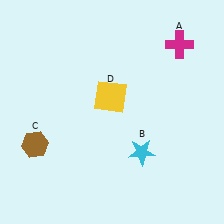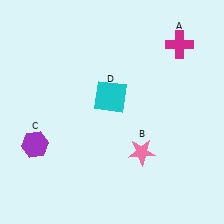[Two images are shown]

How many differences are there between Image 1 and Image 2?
There are 3 differences between the two images.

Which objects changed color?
B changed from cyan to pink. C changed from brown to purple. D changed from yellow to cyan.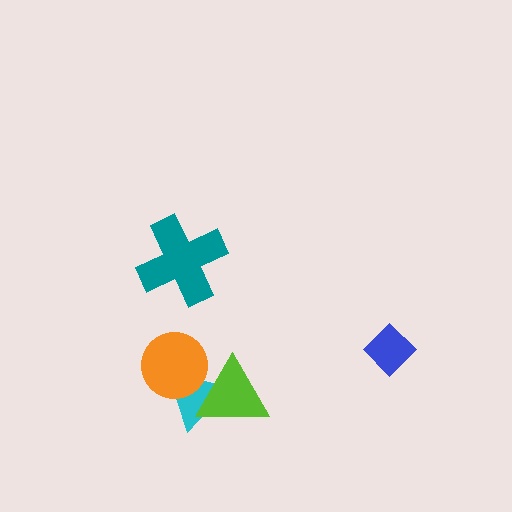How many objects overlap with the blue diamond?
0 objects overlap with the blue diamond.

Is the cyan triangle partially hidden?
Yes, it is partially covered by another shape.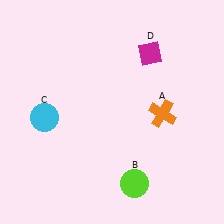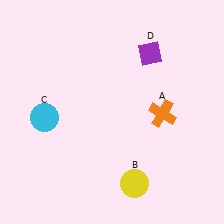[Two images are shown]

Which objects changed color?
B changed from lime to yellow. D changed from magenta to purple.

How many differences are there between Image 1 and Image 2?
There are 2 differences between the two images.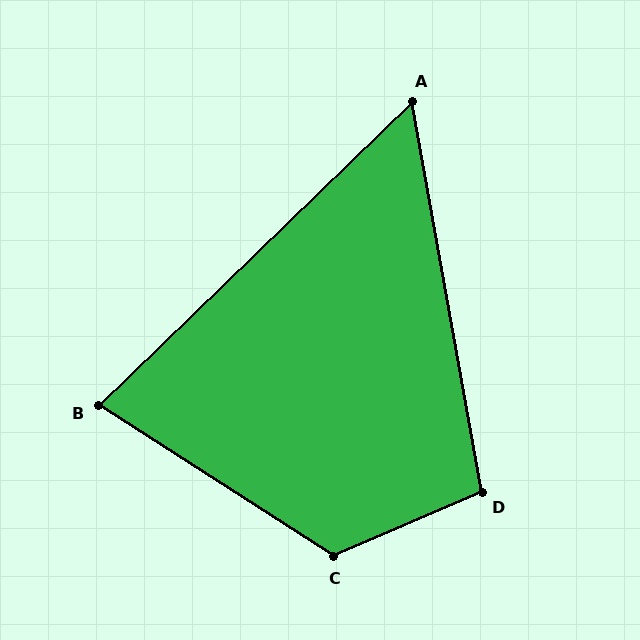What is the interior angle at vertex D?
Approximately 103 degrees (obtuse).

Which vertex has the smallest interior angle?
A, at approximately 56 degrees.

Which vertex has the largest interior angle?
C, at approximately 124 degrees.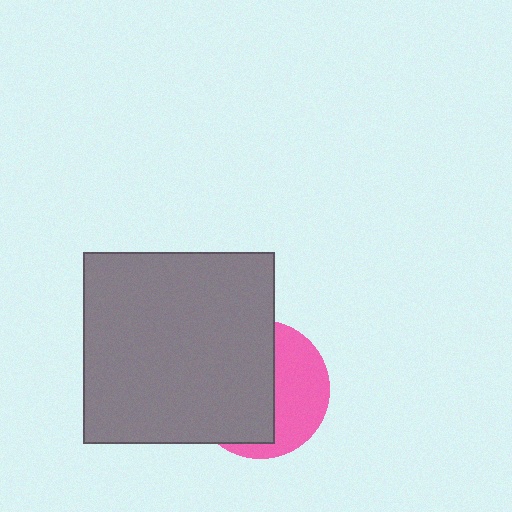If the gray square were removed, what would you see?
You would see the complete pink circle.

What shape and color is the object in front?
The object in front is a gray square.